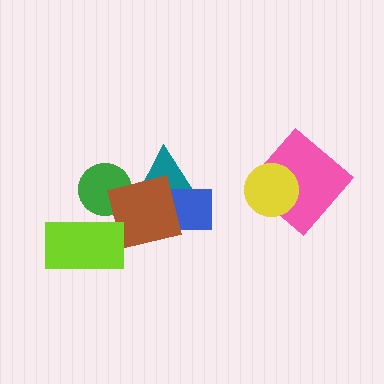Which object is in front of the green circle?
The brown square is in front of the green circle.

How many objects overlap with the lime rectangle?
0 objects overlap with the lime rectangle.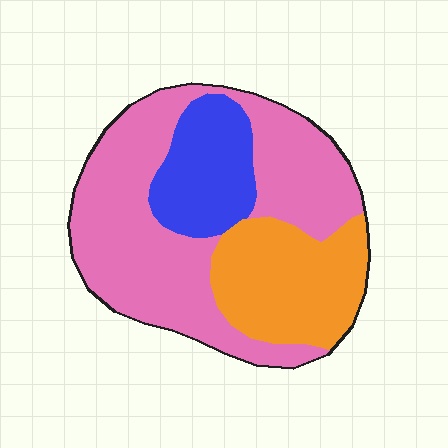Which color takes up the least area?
Blue, at roughly 20%.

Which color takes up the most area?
Pink, at roughly 55%.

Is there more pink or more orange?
Pink.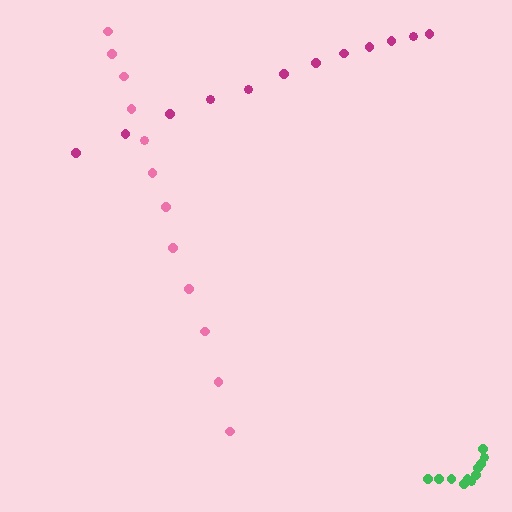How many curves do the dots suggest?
There are 3 distinct paths.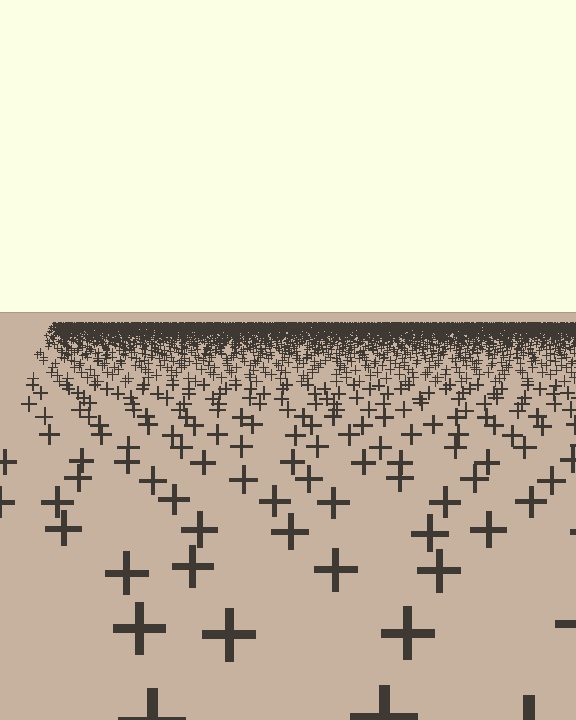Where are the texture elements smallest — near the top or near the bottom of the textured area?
Near the top.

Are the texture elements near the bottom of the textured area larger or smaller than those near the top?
Larger. Near the bottom, elements are closer to the viewer and appear at a bigger on-screen size.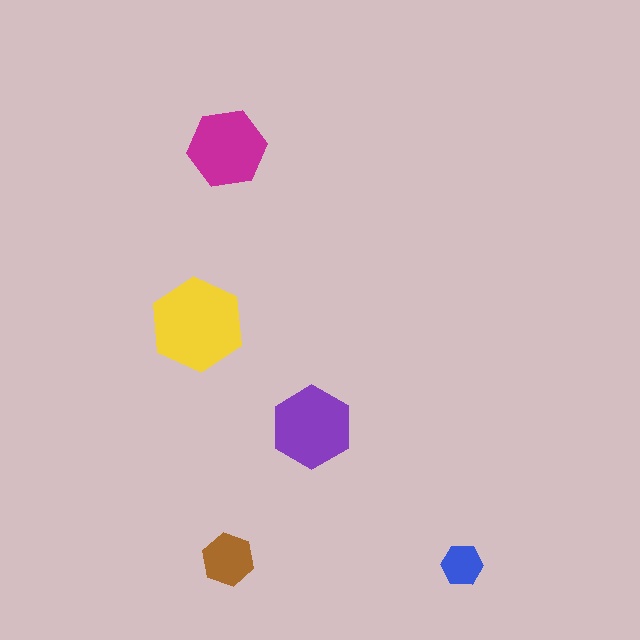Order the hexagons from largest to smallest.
the yellow one, the purple one, the magenta one, the brown one, the blue one.